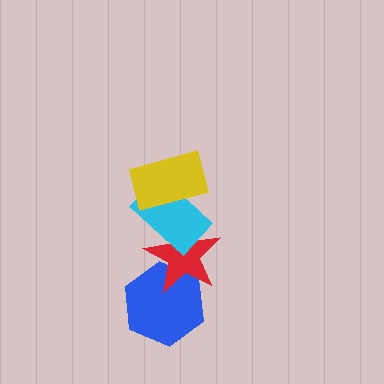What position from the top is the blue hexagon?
The blue hexagon is 4th from the top.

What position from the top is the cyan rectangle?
The cyan rectangle is 2nd from the top.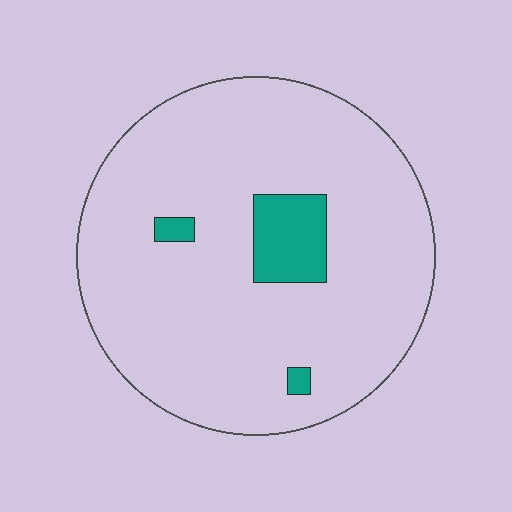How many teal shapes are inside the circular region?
3.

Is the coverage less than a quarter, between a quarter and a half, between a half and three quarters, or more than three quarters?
Less than a quarter.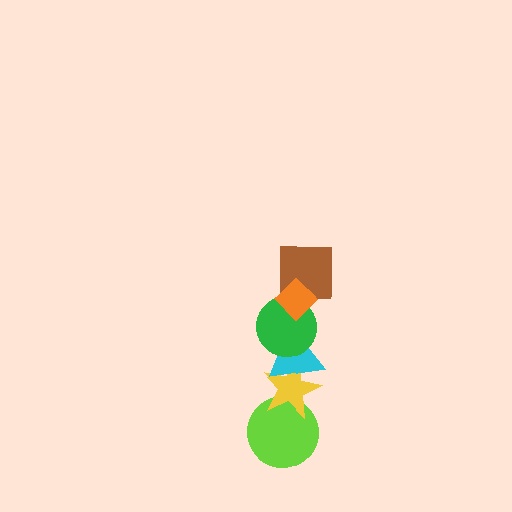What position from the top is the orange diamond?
The orange diamond is 1st from the top.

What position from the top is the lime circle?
The lime circle is 6th from the top.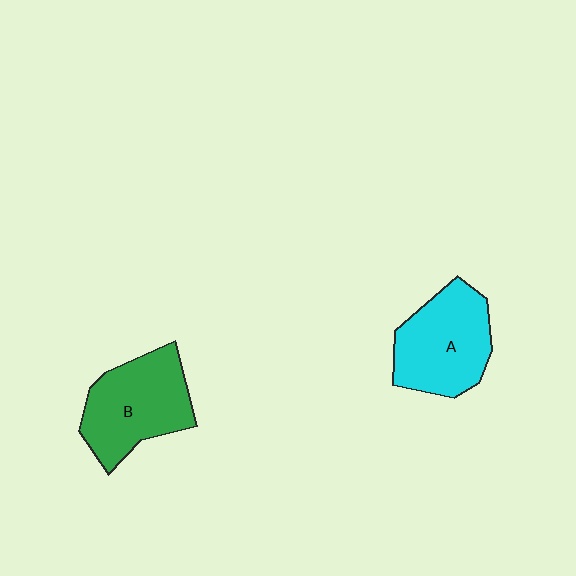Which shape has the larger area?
Shape B (green).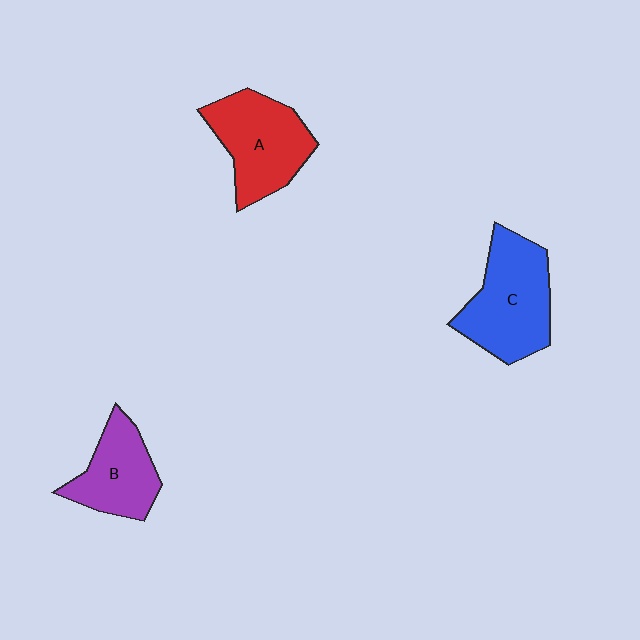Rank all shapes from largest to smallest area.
From largest to smallest: C (blue), A (red), B (purple).